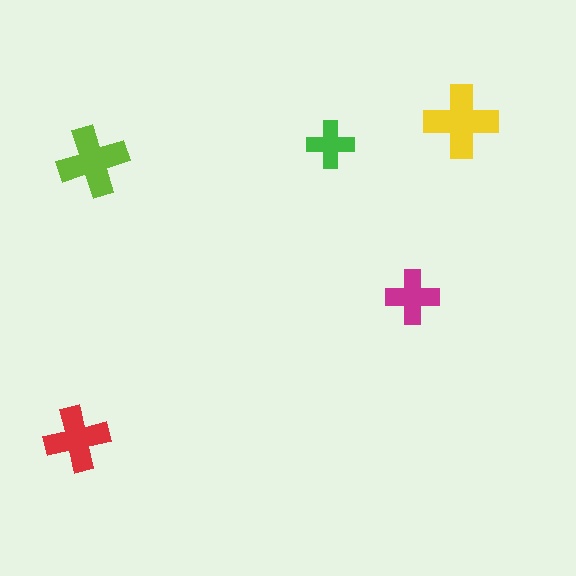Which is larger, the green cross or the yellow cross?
The yellow one.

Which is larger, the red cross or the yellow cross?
The yellow one.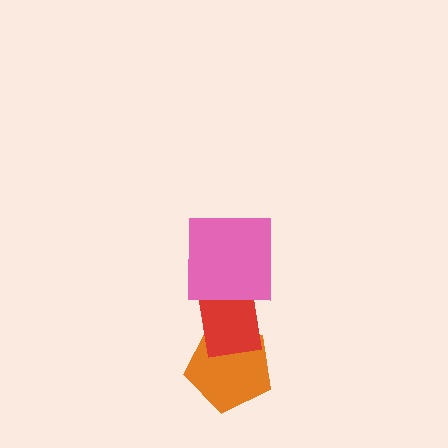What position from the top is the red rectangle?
The red rectangle is 2nd from the top.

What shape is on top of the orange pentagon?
The red rectangle is on top of the orange pentagon.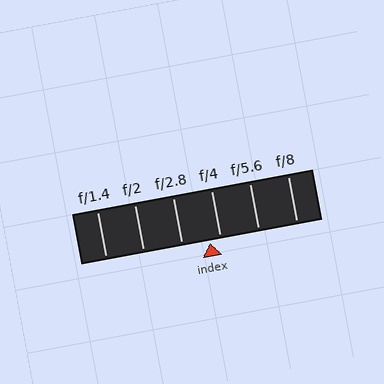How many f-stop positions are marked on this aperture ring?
There are 6 f-stop positions marked.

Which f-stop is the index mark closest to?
The index mark is closest to f/4.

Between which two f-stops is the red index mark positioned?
The index mark is between f/2.8 and f/4.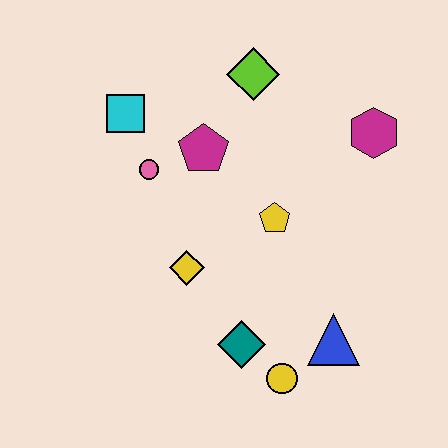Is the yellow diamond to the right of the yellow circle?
No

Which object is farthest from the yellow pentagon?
The cyan square is farthest from the yellow pentagon.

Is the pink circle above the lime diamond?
No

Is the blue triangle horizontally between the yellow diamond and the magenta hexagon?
Yes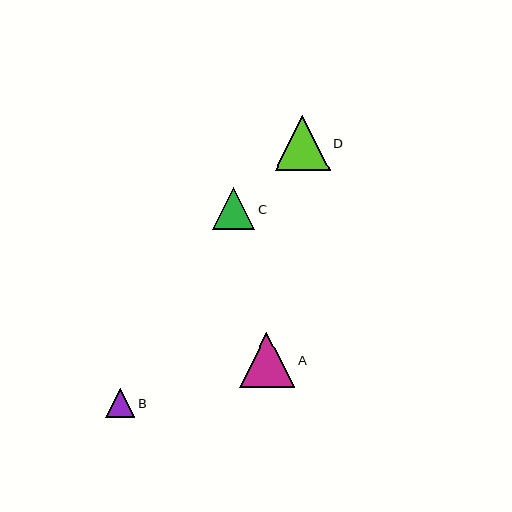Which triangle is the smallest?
Triangle B is the smallest with a size of approximately 29 pixels.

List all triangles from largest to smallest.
From largest to smallest: D, A, C, B.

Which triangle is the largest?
Triangle D is the largest with a size of approximately 55 pixels.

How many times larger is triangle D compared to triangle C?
Triangle D is approximately 1.3 times the size of triangle C.